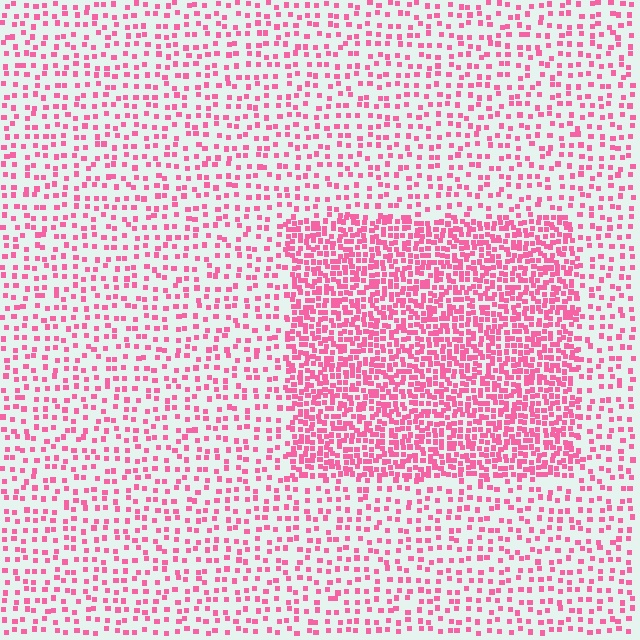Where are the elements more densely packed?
The elements are more densely packed inside the rectangle boundary.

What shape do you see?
I see a rectangle.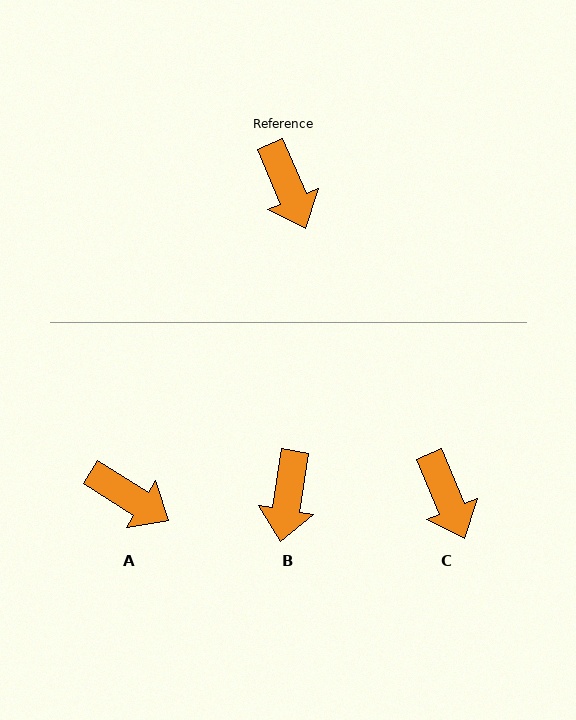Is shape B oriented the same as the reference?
No, it is off by about 32 degrees.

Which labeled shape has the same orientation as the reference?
C.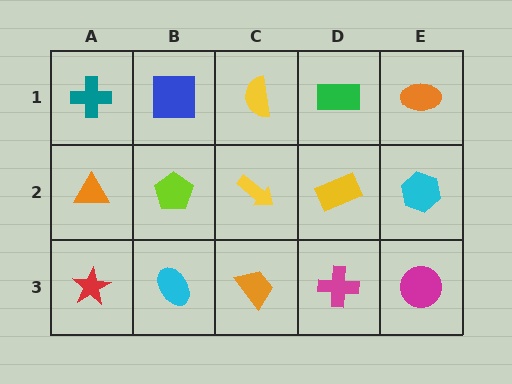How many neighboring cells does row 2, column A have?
3.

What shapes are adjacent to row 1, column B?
A lime pentagon (row 2, column B), a teal cross (row 1, column A), a yellow semicircle (row 1, column C).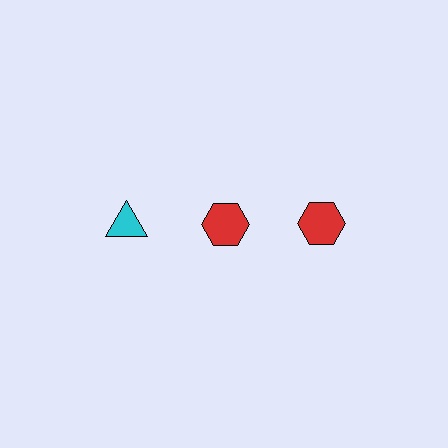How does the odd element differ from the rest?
It differs in both color (cyan instead of red) and shape (triangle instead of hexagon).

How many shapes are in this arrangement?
There are 3 shapes arranged in a grid pattern.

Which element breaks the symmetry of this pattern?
The cyan triangle in the top row, leftmost column breaks the symmetry. All other shapes are red hexagons.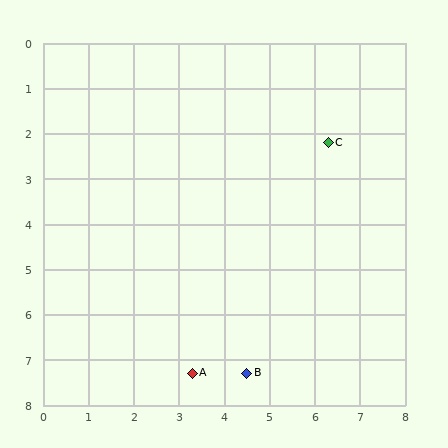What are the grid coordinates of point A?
Point A is at approximately (3.3, 7.3).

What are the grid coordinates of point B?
Point B is at approximately (4.5, 7.3).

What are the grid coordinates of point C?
Point C is at approximately (6.3, 2.2).